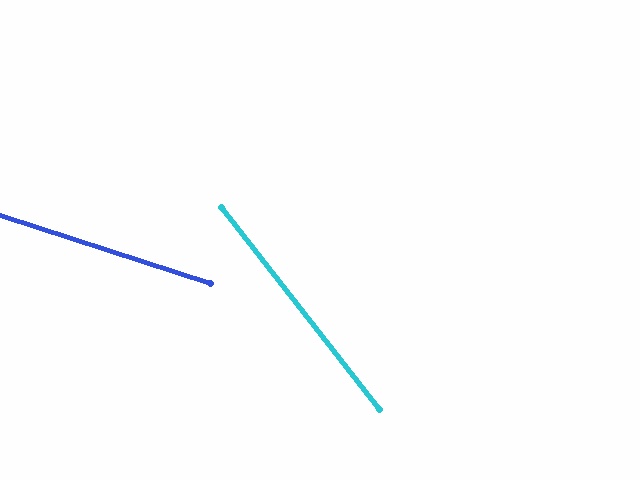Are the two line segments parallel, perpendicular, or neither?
Neither parallel nor perpendicular — they differ by about 34°.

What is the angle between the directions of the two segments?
Approximately 34 degrees.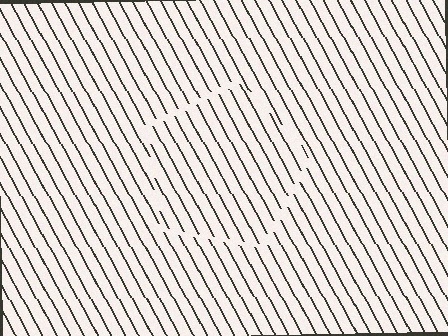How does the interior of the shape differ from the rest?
The interior of the shape contains the same grating, shifted by half a period — the contour is defined by the phase discontinuity where line-ends from the inner and outer gratings abut.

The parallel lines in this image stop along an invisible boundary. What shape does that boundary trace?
An illusory pentagon. The interior of the shape contains the same grating, shifted by half a period — the contour is defined by the phase discontinuity where line-ends from the inner and outer gratings abut.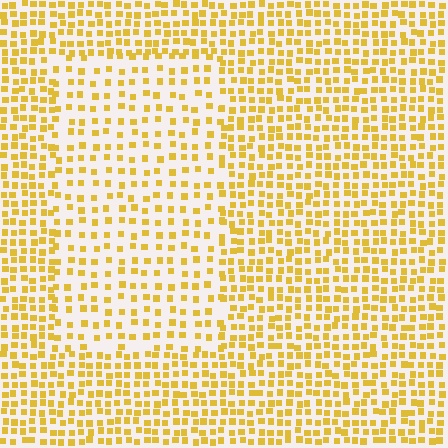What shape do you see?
I see a rectangle.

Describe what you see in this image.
The image contains small yellow elements arranged at two different densities. A rectangle-shaped region is visible where the elements are less densely packed than the surrounding area.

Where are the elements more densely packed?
The elements are more densely packed outside the rectangle boundary.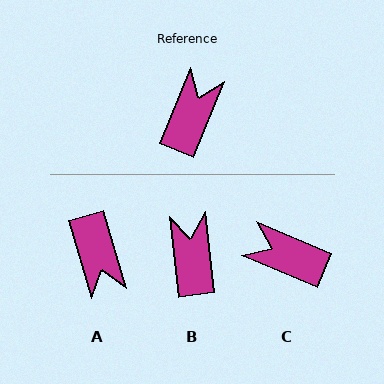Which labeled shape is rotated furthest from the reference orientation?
A, about 141 degrees away.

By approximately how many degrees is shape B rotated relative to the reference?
Approximately 29 degrees counter-clockwise.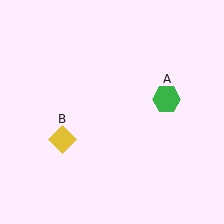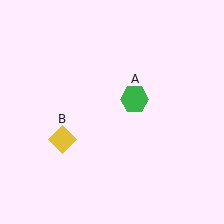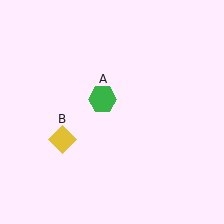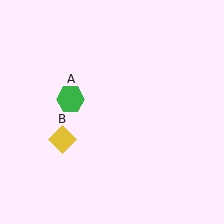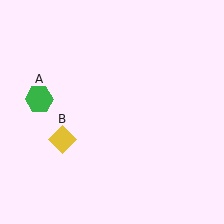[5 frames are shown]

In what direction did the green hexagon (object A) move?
The green hexagon (object A) moved left.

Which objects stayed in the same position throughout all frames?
Yellow diamond (object B) remained stationary.